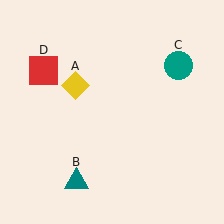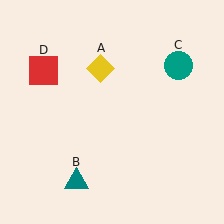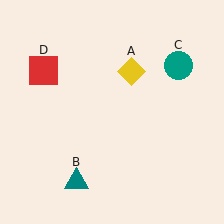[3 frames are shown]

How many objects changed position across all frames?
1 object changed position: yellow diamond (object A).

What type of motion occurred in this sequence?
The yellow diamond (object A) rotated clockwise around the center of the scene.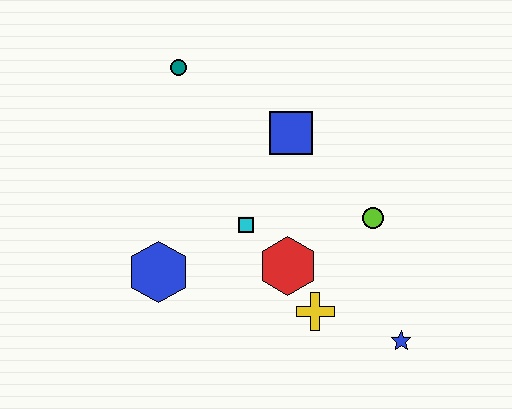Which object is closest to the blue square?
The cyan square is closest to the blue square.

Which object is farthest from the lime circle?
The teal circle is farthest from the lime circle.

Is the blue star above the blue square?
No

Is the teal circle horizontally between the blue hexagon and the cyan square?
Yes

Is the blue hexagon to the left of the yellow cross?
Yes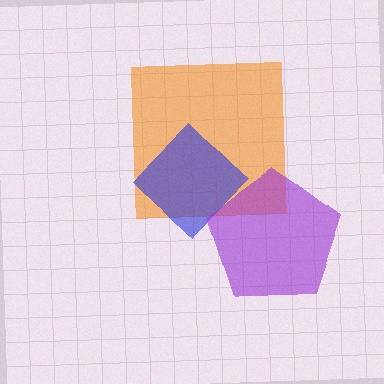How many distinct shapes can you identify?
There are 3 distinct shapes: an orange square, a blue diamond, a purple pentagon.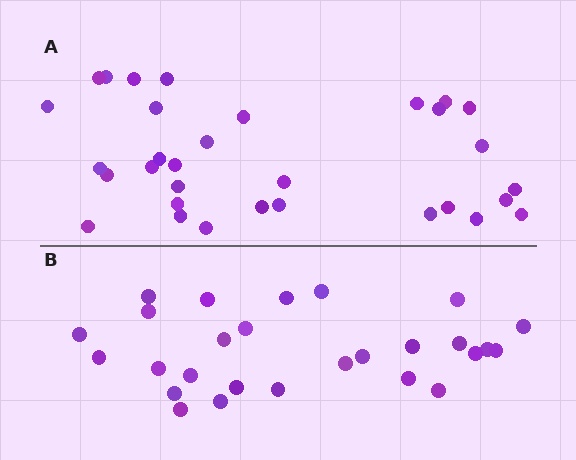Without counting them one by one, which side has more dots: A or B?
Region A (the top region) has more dots.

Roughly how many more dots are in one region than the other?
Region A has about 5 more dots than region B.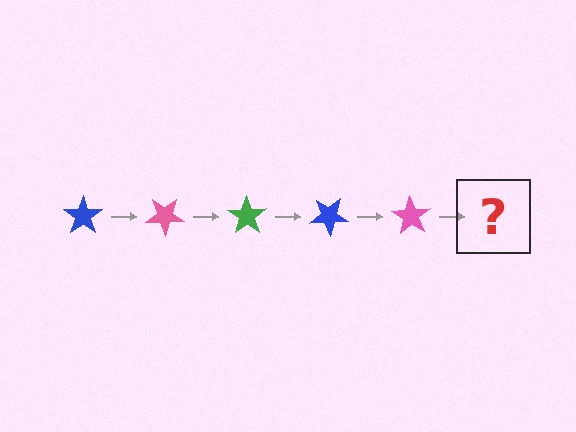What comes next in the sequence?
The next element should be a green star, rotated 175 degrees from the start.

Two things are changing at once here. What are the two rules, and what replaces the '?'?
The two rules are that it rotates 35 degrees each step and the color cycles through blue, pink, and green. The '?' should be a green star, rotated 175 degrees from the start.